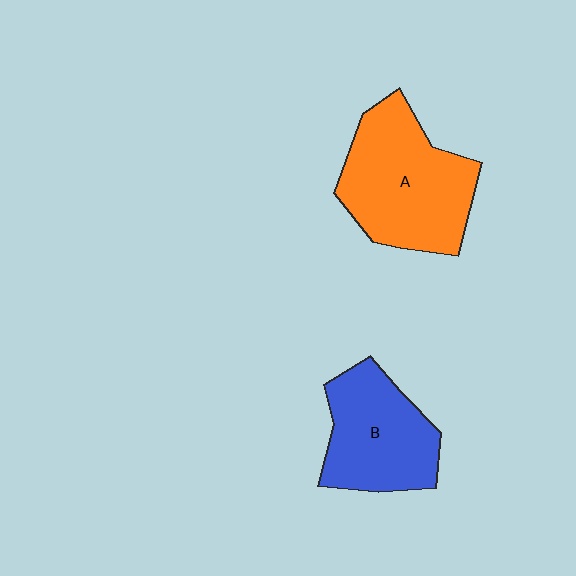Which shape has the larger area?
Shape A (orange).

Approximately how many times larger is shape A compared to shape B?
Approximately 1.3 times.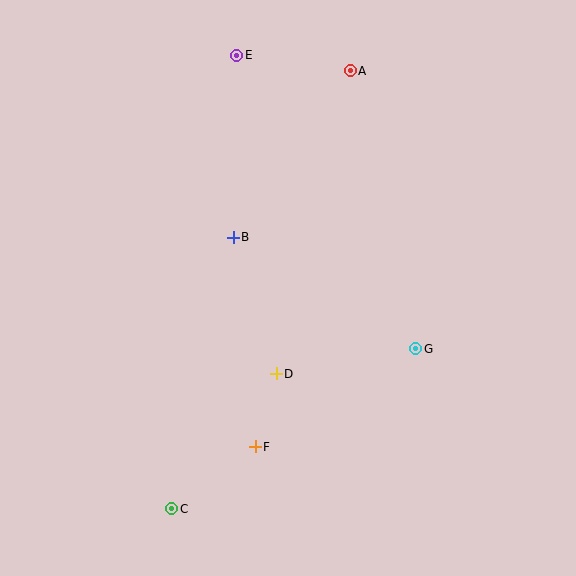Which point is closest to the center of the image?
Point B at (233, 237) is closest to the center.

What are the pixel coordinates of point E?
Point E is at (237, 55).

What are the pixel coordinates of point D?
Point D is at (276, 374).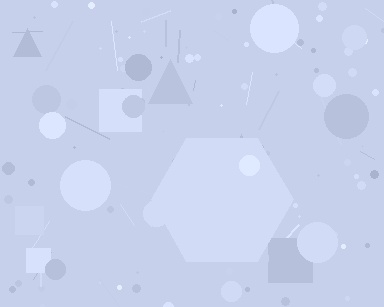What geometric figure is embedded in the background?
A hexagon is embedded in the background.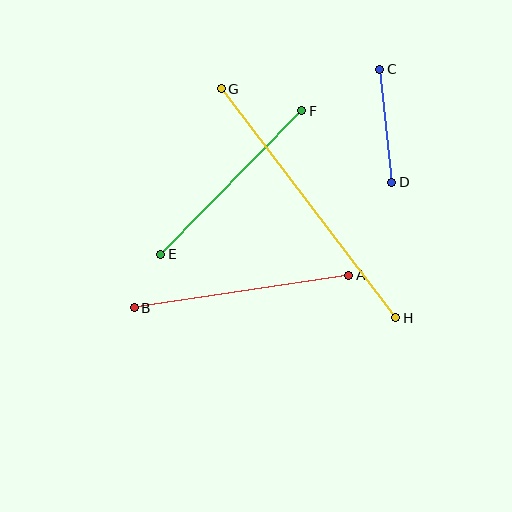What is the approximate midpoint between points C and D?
The midpoint is at approximately (386, 126) pixels.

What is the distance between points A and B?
The distance is approximately 217 pixels.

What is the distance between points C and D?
The distance is approximately 113 pixels.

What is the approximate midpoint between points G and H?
The midpoint is at approximately (308, 203) pixels.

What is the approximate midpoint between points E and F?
The midpoint is at approximately (231, 183) pixels.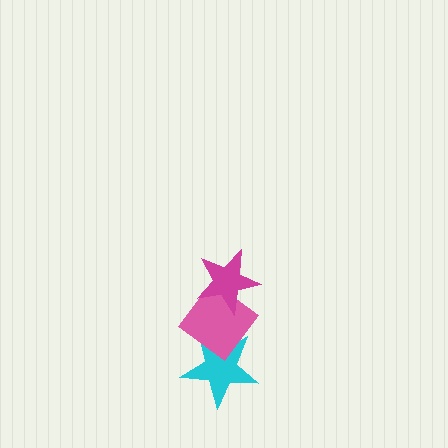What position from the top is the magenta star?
The magenta star is 1st from the top.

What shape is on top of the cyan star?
The pink diamond is on top of the cyan star.